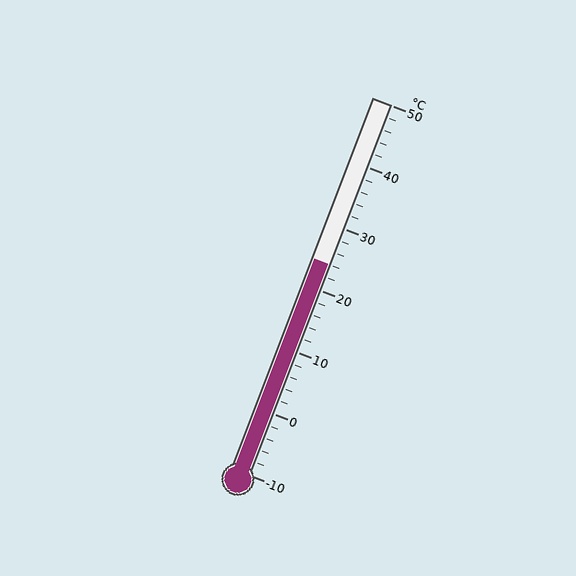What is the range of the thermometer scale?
The thermometer scale ranges from -10°C to 50°C.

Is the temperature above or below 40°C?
The temperature is below 40°C.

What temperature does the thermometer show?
The thermometer shows approximately 24°C.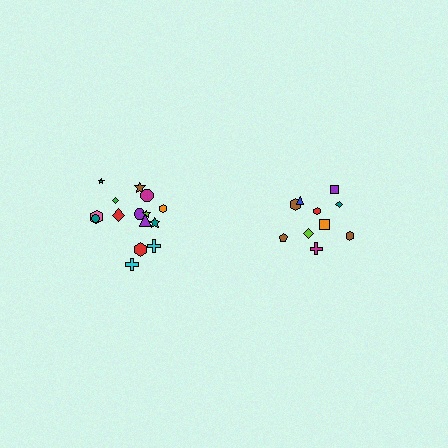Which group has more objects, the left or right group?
The left group.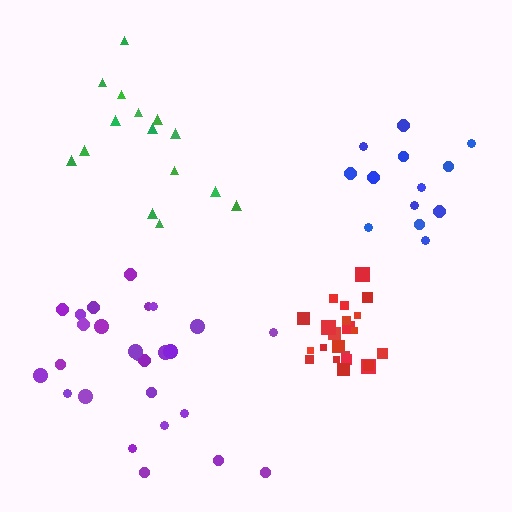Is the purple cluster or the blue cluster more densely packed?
Blue.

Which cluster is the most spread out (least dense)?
Green.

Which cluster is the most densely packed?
Red.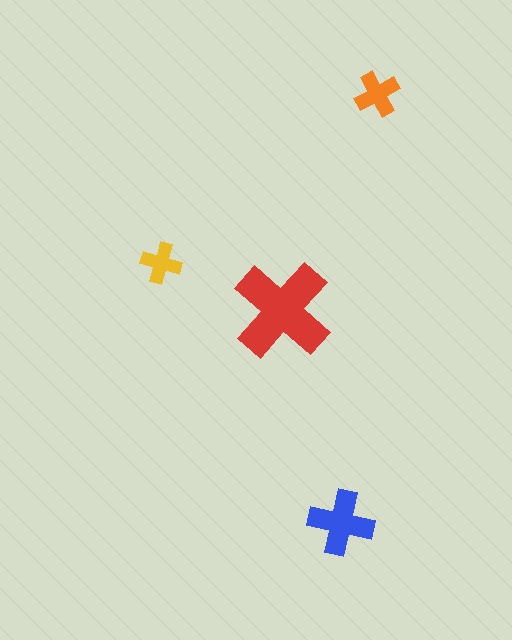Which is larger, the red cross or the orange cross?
The red one.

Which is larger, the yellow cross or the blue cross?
The blue one.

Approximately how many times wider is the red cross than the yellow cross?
About 2.5 times wider.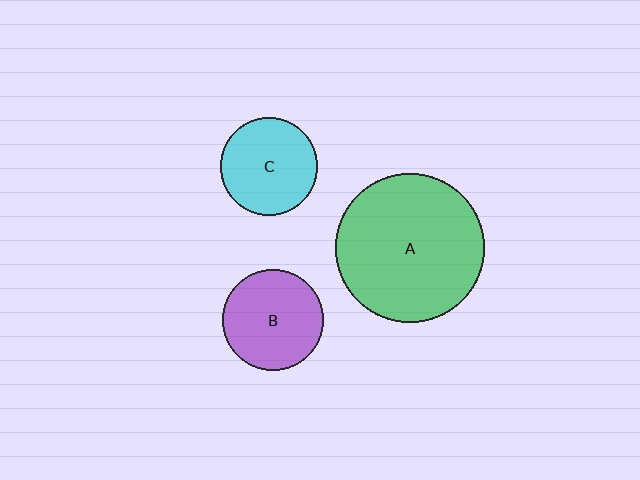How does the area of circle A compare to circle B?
Approximately 2.2 times.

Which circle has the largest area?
Circle A (green).